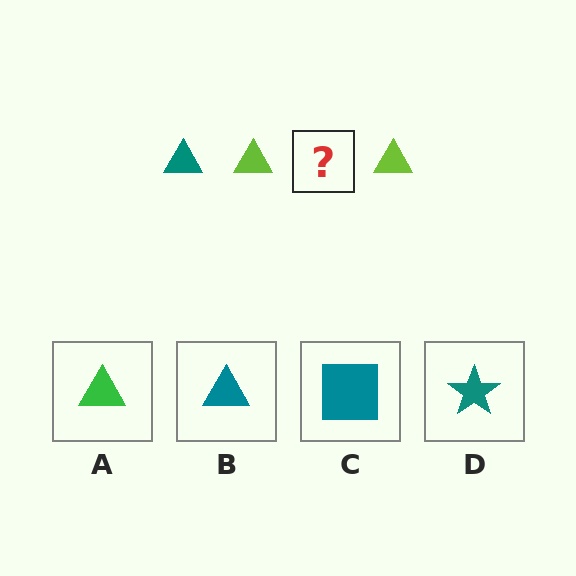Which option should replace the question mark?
Option B.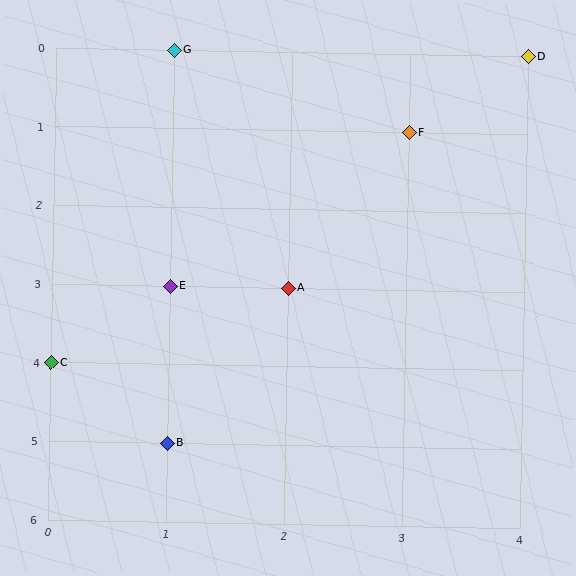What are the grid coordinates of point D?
Point D is at grid coordinates (4, 0).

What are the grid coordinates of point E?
Point E is at grid coordinates (1, 3).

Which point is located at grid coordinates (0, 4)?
Point C is at (0, 4).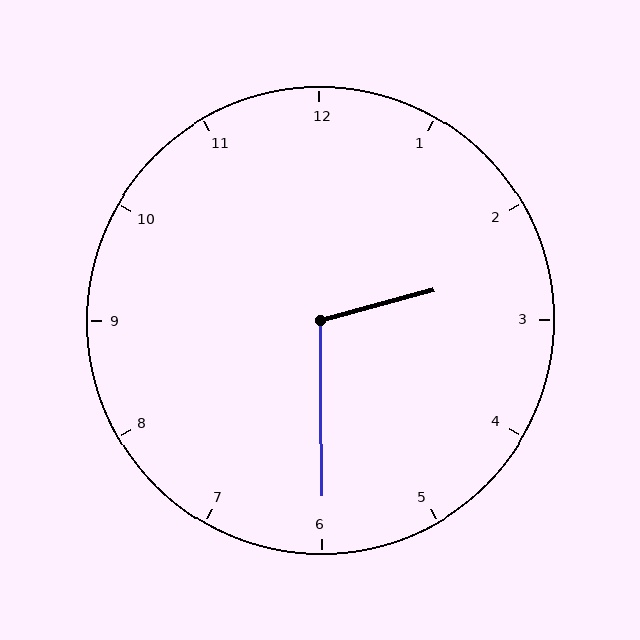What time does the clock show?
2:30.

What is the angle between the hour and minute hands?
Approximately 105 degrees.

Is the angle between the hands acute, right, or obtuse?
It is obtuse.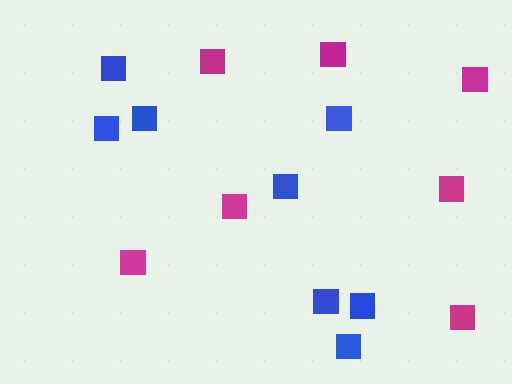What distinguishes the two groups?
There are 2 groups: one group of blue squares (8) and one group of magenta squares (7).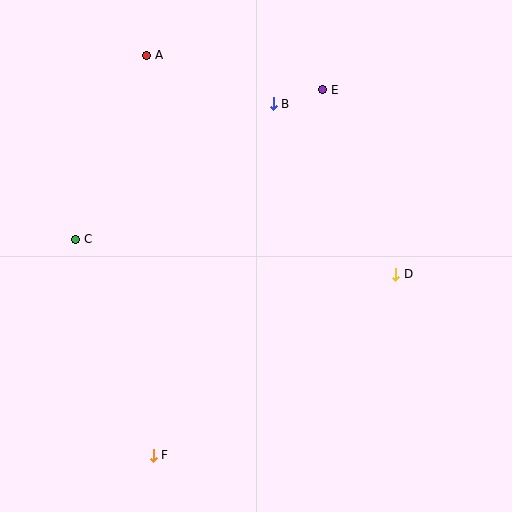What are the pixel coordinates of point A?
Point A is at (147, 55).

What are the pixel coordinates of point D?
Point D is at (396, 274).